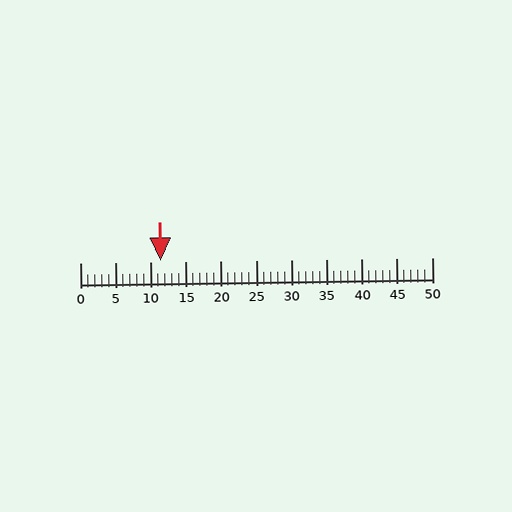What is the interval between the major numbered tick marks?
The major tick marks are spaced 5 units apart.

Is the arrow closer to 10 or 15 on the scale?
The arrow is closer to 10.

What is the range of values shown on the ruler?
The ruler shows values from 0 to 50.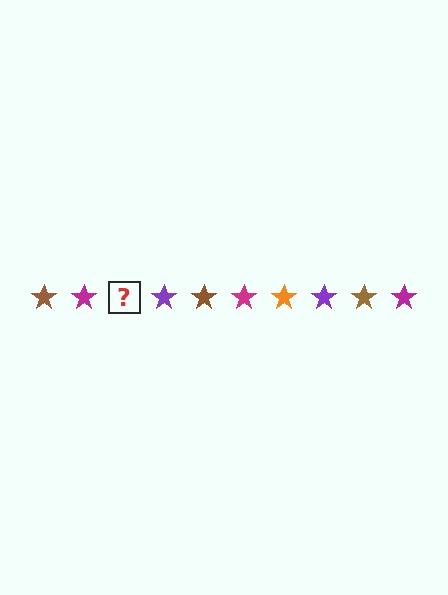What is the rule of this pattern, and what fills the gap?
The rule is that the pattern cycles through brown, magenta, orange, purple stars. The gap should be filled with an orange star.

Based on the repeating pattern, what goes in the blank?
The blank should be an orange star.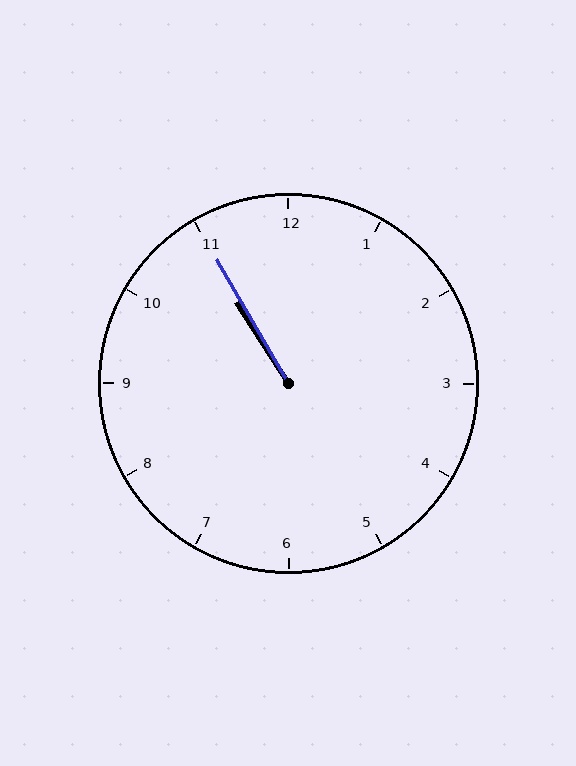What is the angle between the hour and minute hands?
Approximately 2 degrees.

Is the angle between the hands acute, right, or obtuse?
It is acute.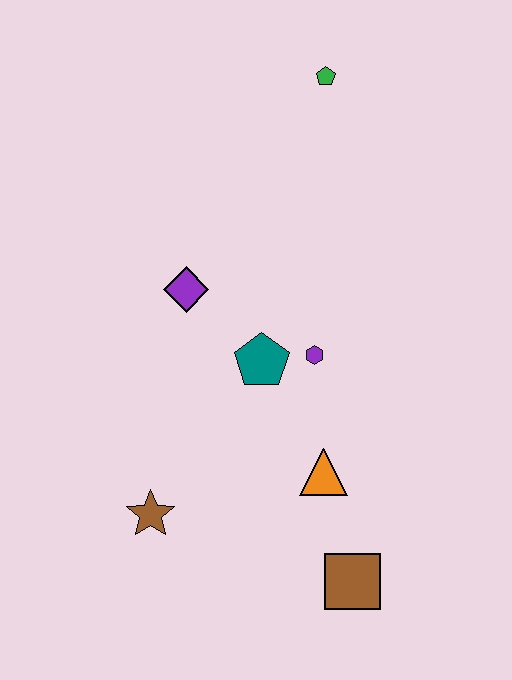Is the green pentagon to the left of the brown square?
Yes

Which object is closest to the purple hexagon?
The teal pentagon is closest to the purple hexagon.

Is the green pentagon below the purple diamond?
No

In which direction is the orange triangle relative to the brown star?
The orange triangle is to the right of the brown star.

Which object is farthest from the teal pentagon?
The green pentagon is farthest from the teal pentagon.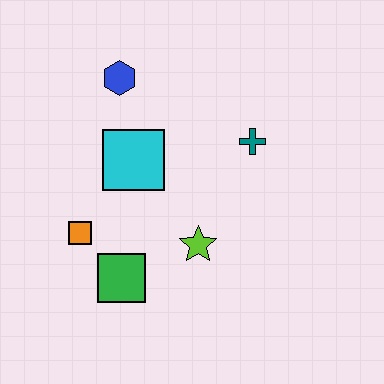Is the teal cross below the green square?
No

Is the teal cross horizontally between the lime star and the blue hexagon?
No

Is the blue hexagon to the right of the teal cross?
No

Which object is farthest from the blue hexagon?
The green square is farthest from the blue hexagon.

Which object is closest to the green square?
The orange square is closest to the green square.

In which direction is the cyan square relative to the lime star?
The cyan square is above the lime star.